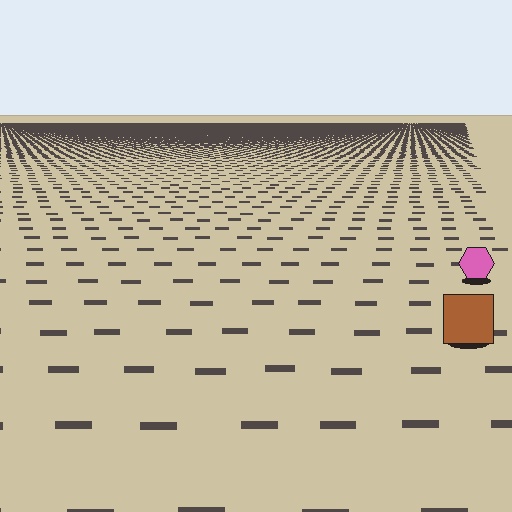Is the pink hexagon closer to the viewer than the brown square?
No. The brown square is closer — you can tell from the texture gradient: the ground texture is coarser near it.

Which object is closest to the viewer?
The brown square is closest. The texture marks near it are larger and more spread out.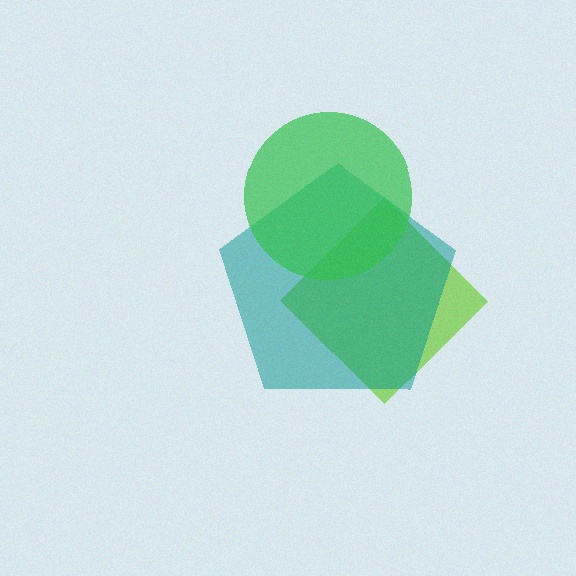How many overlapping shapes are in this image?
There are 3 overlapping shapes in the image.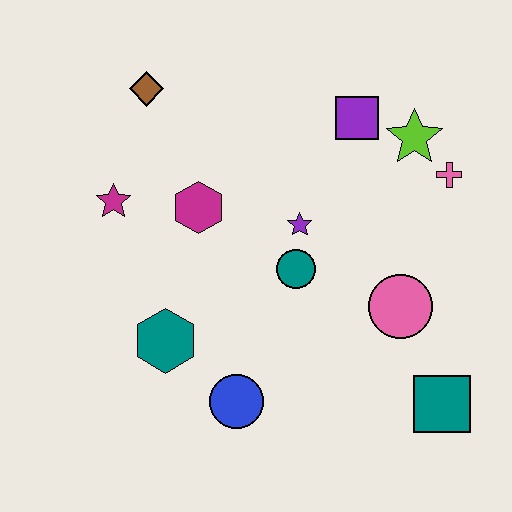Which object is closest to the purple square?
The lime star is closest to the purple square.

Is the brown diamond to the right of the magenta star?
Yes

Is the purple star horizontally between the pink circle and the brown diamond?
Yes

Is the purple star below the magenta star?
Yes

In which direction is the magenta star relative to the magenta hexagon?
The magenta star is to the left of the magenta hexagon.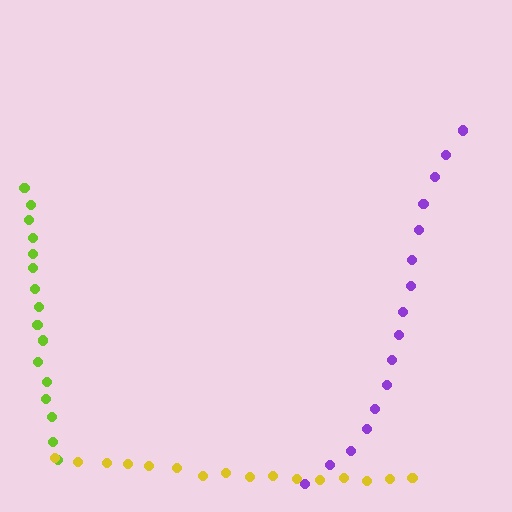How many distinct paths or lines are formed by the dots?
There are 3 distinct paths.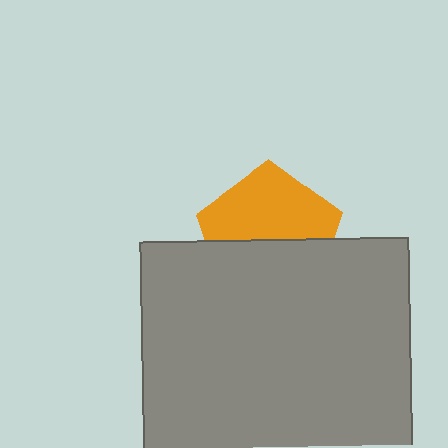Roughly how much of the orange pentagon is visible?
About half of it is visible (roughly 53%).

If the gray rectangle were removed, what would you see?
You would see the complete orange pentagon.